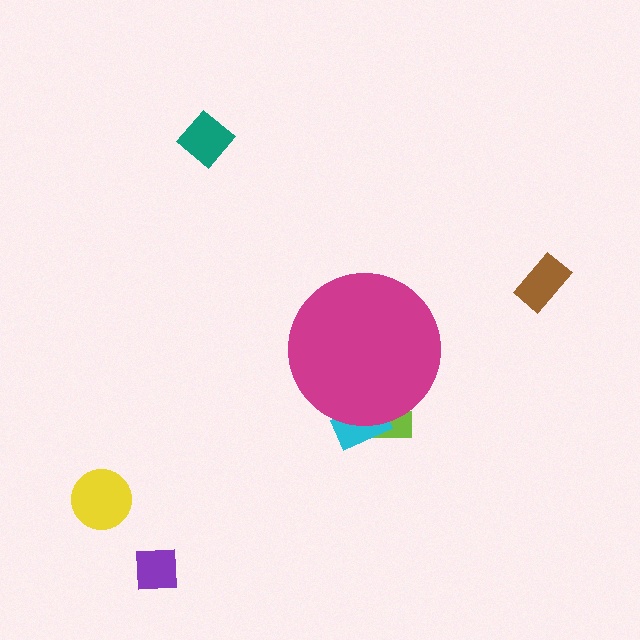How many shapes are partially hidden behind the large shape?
2 shapes are partially hidden.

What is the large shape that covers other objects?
A magenta circle.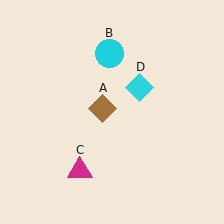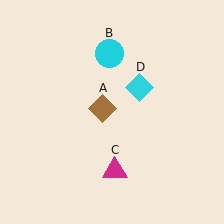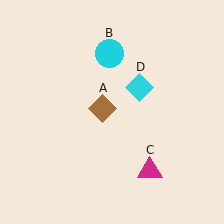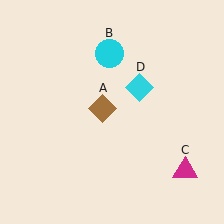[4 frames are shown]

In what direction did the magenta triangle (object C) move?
The magenta triangle (object C) moved right.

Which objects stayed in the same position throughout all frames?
Brown diamond (object A) and cyan circle (object B) and cyan diamond (object D) remained stationary.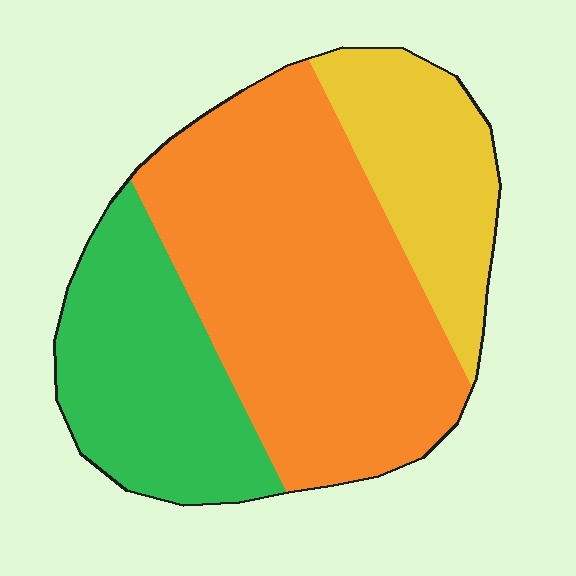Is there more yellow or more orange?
Orange.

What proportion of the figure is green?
Green covers around 25% of the figure.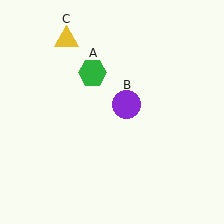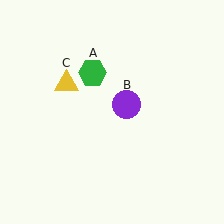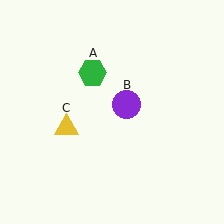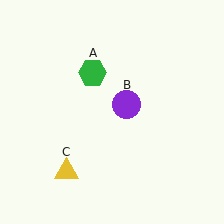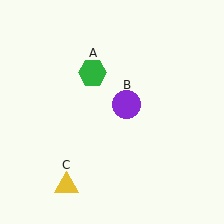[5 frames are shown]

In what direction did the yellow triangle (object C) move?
The yellow triangle (object C) moved down.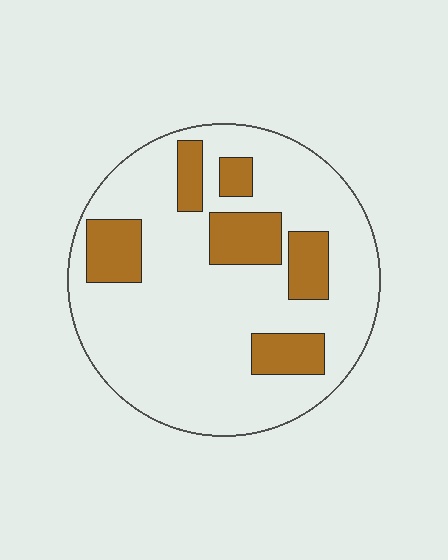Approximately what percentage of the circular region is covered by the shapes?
Approximately 20%.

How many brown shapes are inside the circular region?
6.